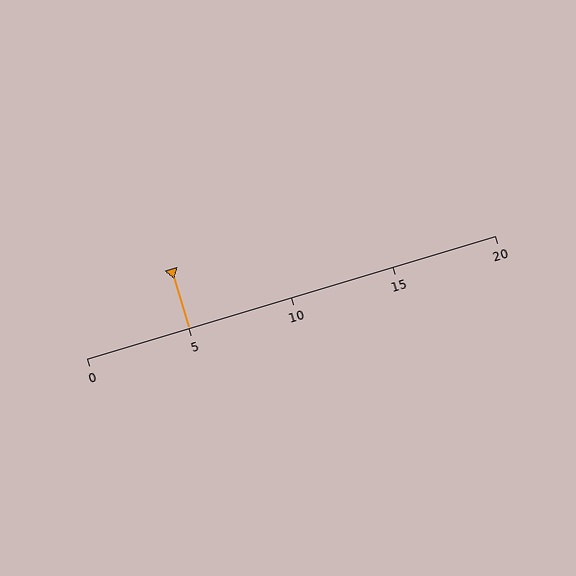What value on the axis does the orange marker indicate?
The marker indicates approximately 5.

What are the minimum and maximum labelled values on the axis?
The axis runs from 0 to 20.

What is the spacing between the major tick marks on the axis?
The major ticks are spaced 5 apart.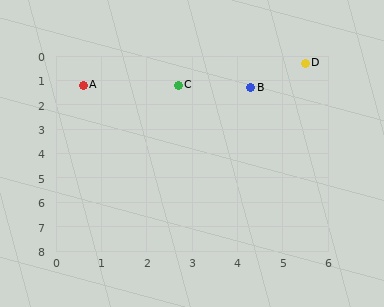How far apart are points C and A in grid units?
Points C and A are about 2.1 grid units apart.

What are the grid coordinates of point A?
Point A is at approximately (0.6, 1.2).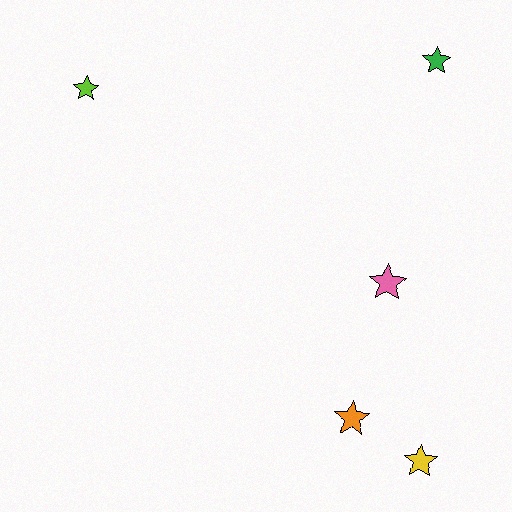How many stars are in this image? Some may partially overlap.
There are 5 stars.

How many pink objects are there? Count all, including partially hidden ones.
There is 1 pink object.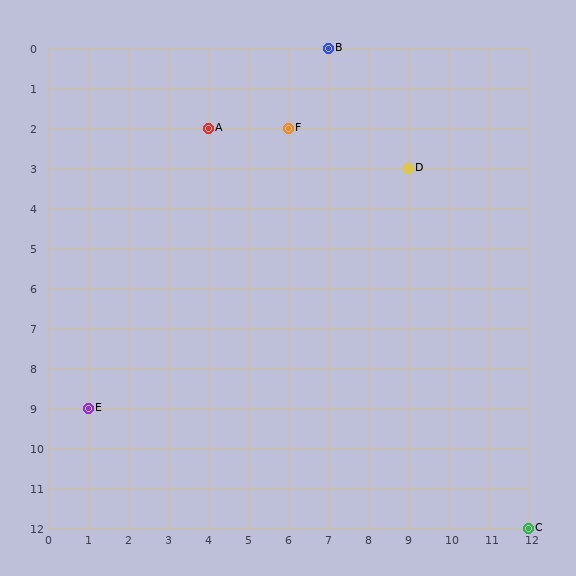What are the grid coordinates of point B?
Point B is at grid coordinates (7, 0).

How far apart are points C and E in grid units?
Points C and E are 11 columns and 3 rows apart (about 11.4 grid units diagonally).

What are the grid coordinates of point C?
Point C is at grid coordinates (12, 12).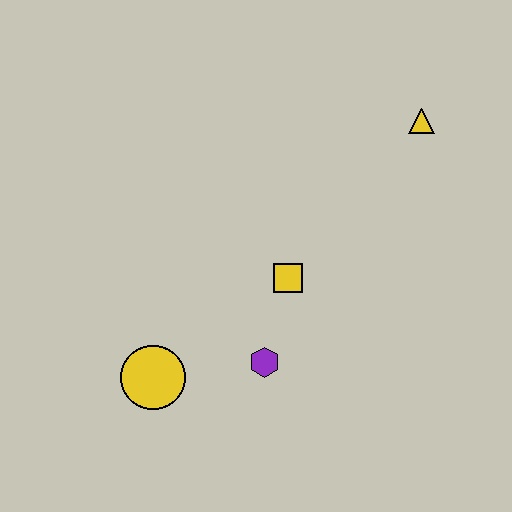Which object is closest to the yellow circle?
The purple hexagon is closest to the yellow circle.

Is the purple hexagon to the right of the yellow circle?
Yes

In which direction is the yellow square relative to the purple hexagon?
The yellow square is above the purple hexagon.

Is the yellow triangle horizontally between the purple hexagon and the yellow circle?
No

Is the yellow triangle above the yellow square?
Yes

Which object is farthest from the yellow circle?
The yellow triangle is farthest from the yellow circle.